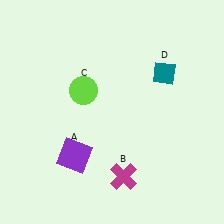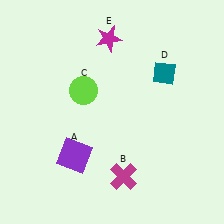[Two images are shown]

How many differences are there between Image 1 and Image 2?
There is 1 difference between the two images.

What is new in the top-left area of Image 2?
A magenta star (E) was added in the top-left area of Image 2.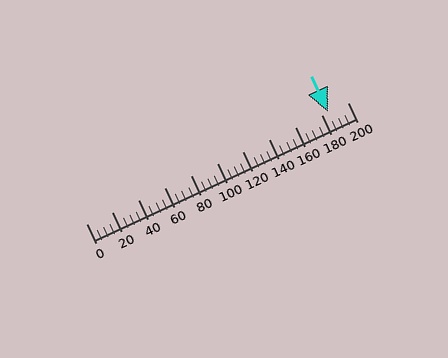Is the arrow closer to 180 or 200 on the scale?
The arrow is closer to 180.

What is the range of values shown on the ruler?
The ruler shows values from 0 to 200.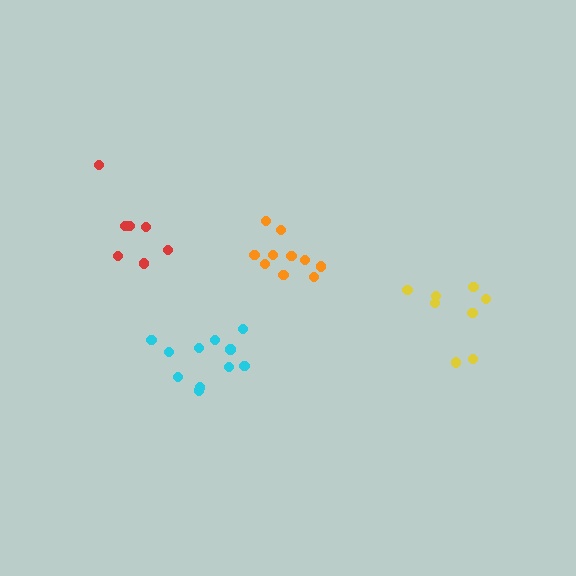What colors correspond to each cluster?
The clusters are colored: orange, yellow, cyan, red.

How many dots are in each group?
Group 1: 10 dots, Group 2: 8 dots, Group 3: 11 dots, Group 4: 7 dots (36 total).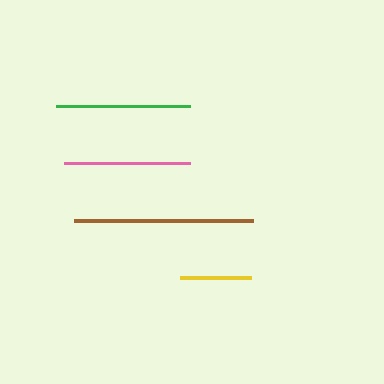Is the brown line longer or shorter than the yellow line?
The brown line is longer than the yellow line.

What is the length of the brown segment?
The brown segment is approximately 179 pixels long.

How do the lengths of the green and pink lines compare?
The green and pink lines are approximately the same length.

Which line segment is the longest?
The brown line is the longest at approximately 179 pixels.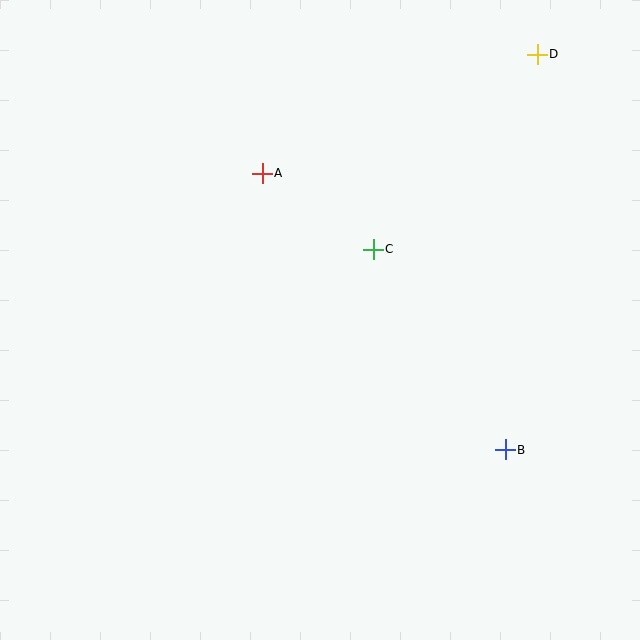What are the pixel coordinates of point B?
Point B is at (505, 450).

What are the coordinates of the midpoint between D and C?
The midpoint between D and C is at (455, 152).